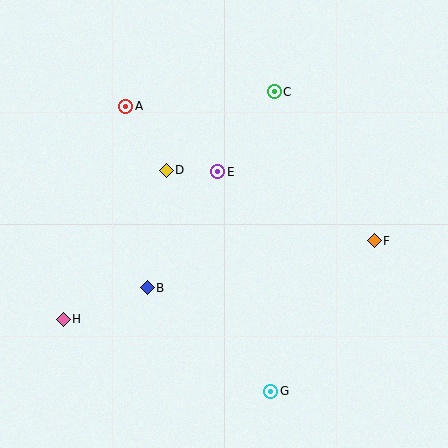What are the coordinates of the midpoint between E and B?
The midpoint between E and B is at (183, 230).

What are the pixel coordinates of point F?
Point F is at (374, 241).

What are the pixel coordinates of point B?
Point B is at (147, 288).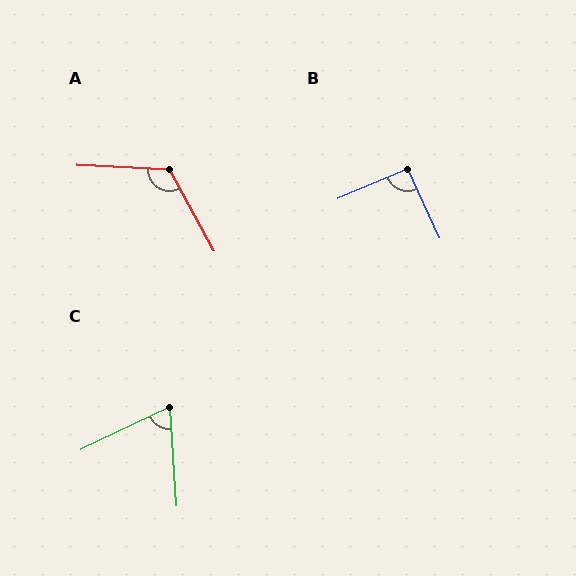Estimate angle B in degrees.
Approximately 92 degrees.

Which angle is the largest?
A, at approximately 121 degrees.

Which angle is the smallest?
C, at approximately 68 degrees.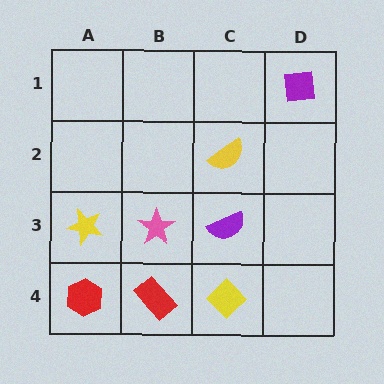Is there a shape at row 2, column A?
No, that cell is empty.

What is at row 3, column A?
A yellow star.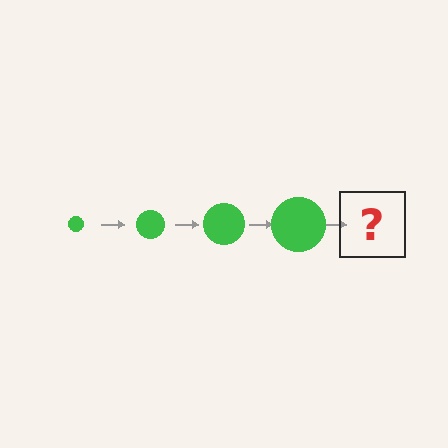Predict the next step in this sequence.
The next step is a green circle, larger than the previous one.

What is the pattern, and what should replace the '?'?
The pattern is that the circle gets progressively larger each step. The '?' should be a green circle, larger than the previous one.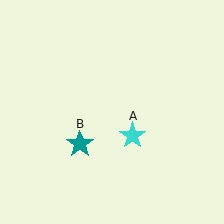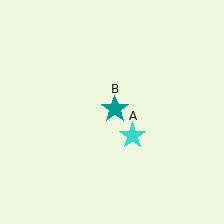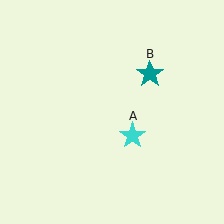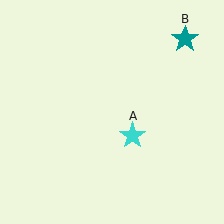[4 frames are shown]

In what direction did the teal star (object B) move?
The teal star (object B) moved up and to the right.